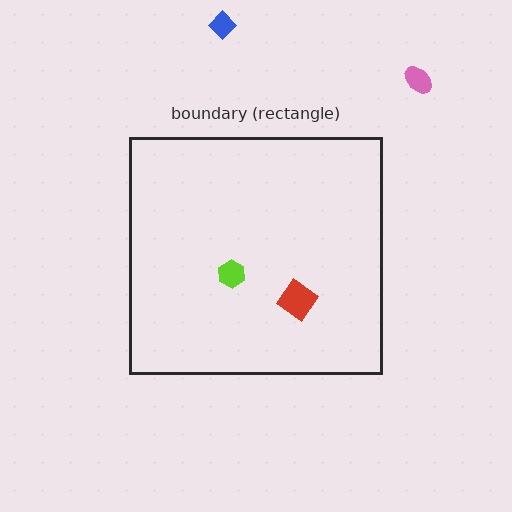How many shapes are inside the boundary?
2 inside, 2 outside.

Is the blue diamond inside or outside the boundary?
Outside.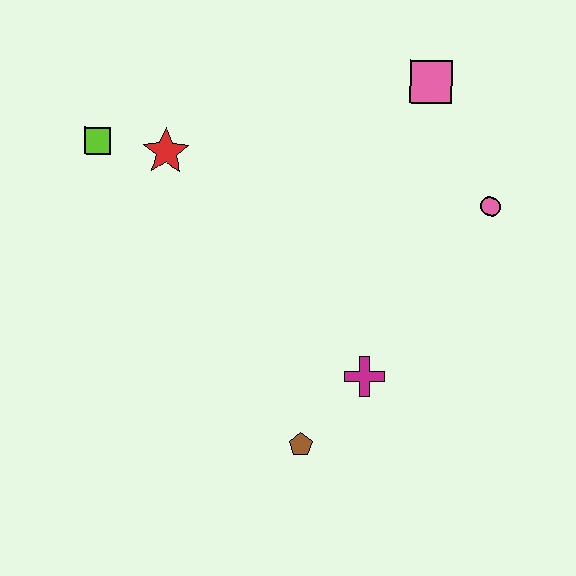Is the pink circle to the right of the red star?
Yes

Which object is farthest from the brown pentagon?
The pink square is farthest from the brown pentagon.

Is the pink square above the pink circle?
Yes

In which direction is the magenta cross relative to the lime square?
The magenta cross is to the right of the lime square.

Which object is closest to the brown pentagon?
The magenta cross is closest to the brown pentagon.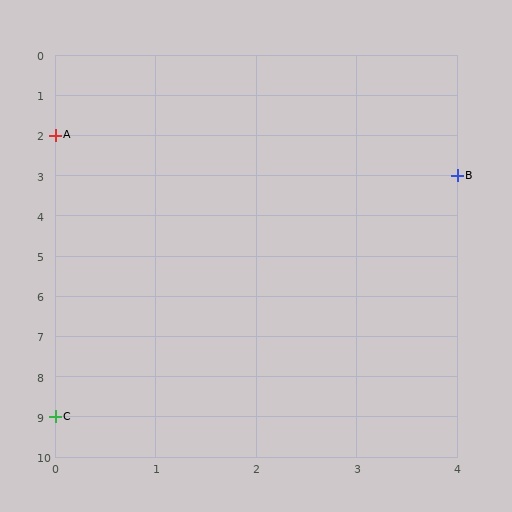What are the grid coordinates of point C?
Point C is at grid coordinates (0, 9).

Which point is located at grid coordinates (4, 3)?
Point B is at (4, 3).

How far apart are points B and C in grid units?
Points B and C are 4 columns and 6 rows apart (about 7.2 grid units diagonally).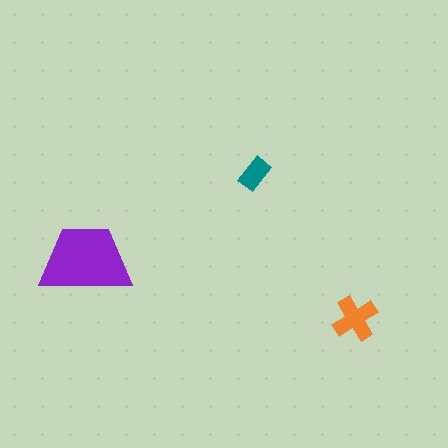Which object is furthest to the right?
The orange cross is rightmost.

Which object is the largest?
The purple trapezoid.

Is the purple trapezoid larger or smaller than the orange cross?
Larger.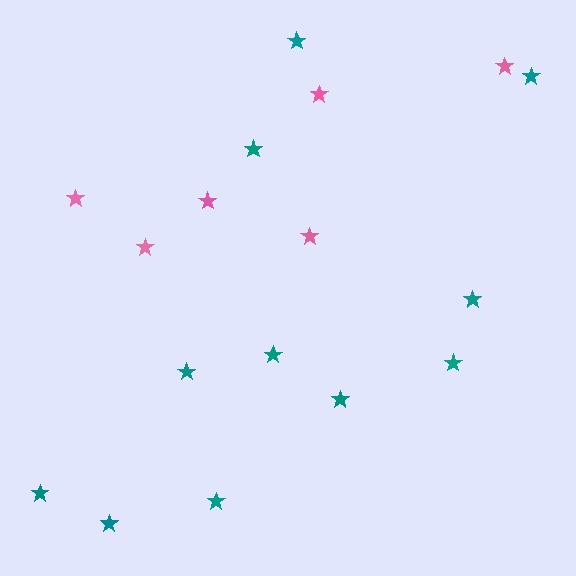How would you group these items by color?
There are 2 groups: one group of pink stars (6) and one group of teal stars (11).